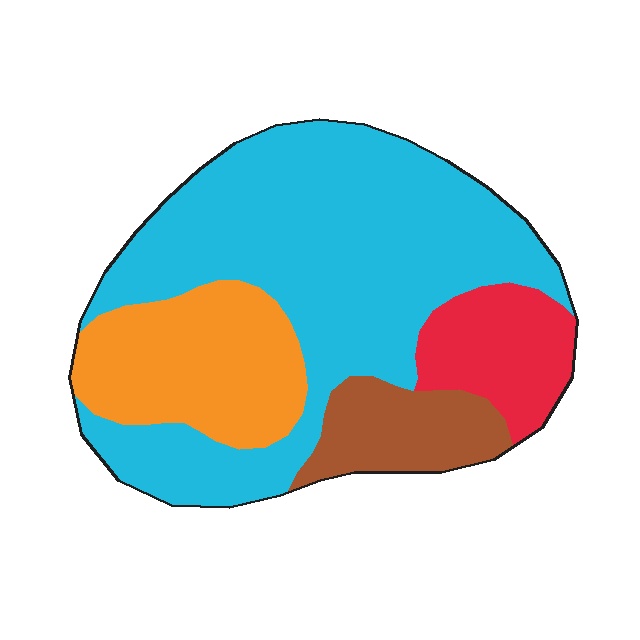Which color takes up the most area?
Cyan, at roughly 55%.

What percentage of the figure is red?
Red covers roughly 10% of the figure.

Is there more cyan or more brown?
Cyan.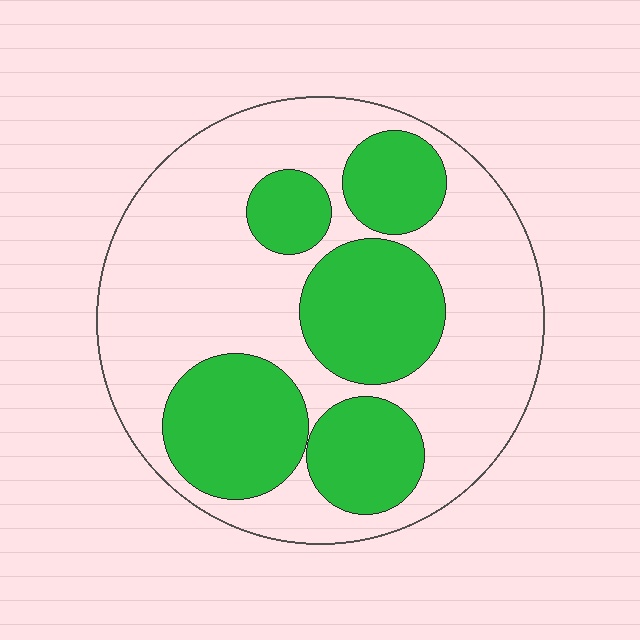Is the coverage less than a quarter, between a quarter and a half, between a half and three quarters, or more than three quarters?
Between a quarter and a half.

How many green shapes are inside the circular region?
5.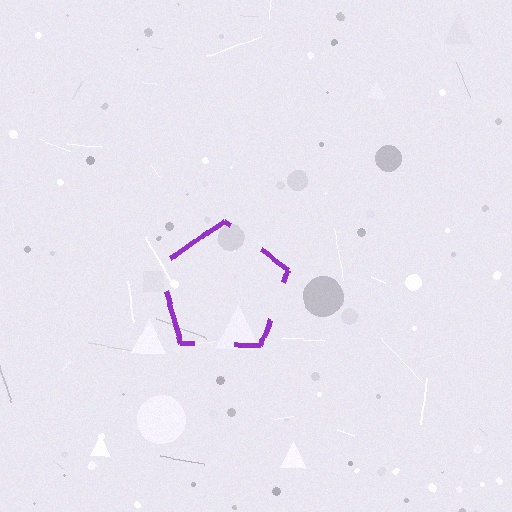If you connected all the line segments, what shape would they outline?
They would outline a pentagon.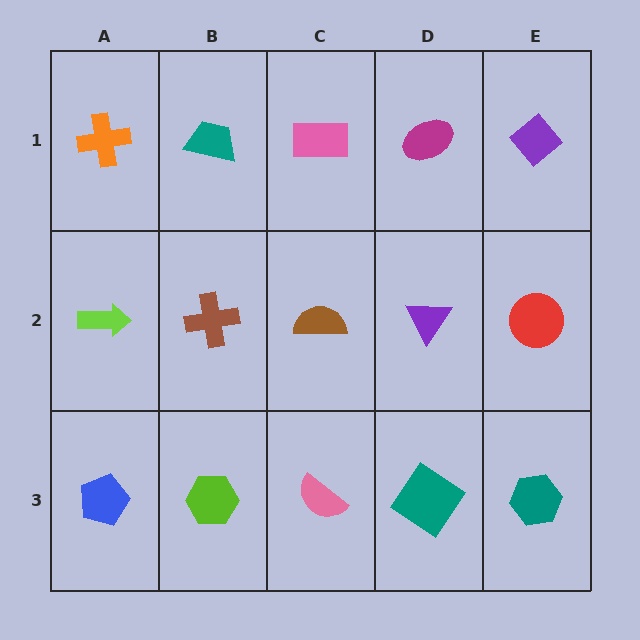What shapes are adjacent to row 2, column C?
A pink rectangle (row 1, column C), a pink semicircle (row 3, column C), a brown cross (row 2, column B), a purple triangle (row 2, column D).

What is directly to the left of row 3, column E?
A teal diamond.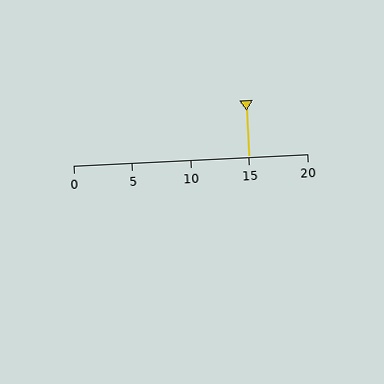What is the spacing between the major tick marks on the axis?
The major ticks are spaced 5 apart.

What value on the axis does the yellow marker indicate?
The marker indicates approximately 15.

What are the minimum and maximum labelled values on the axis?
The axis runs from 0 to 20.